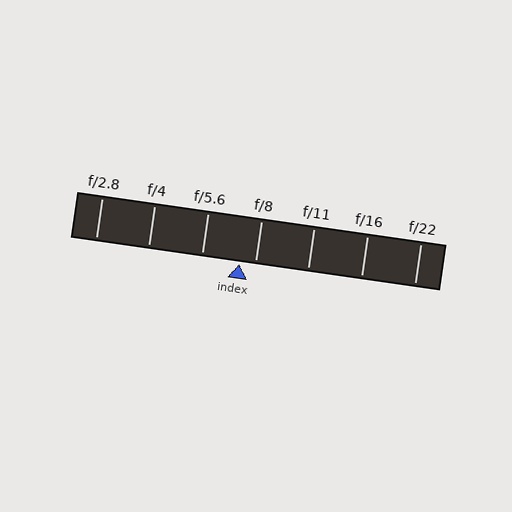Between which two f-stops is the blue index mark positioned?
The index mark is between f/5.6 and f/8.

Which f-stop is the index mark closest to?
The index mark is closest to f/8.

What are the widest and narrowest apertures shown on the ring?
The widest aperture shown is f/2.8 and the narrowest is f/22.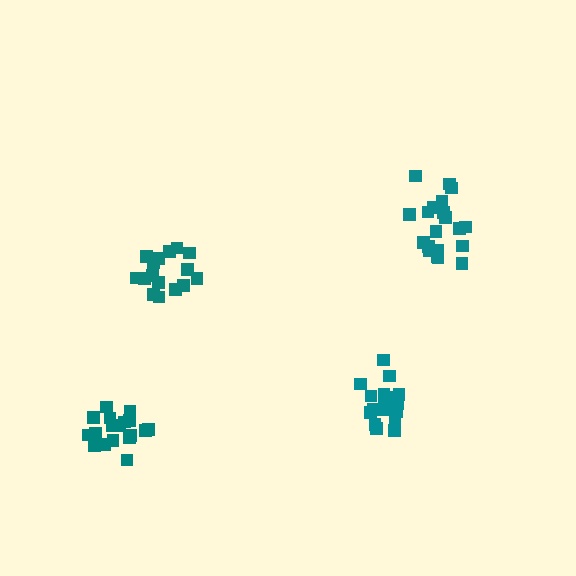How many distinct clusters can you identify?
There are 4 distinct clusters.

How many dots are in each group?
Group 1: 16 dots, Group 2: 20 dots, Group 3: 18 dots, Group 4: 21 dots (75 total).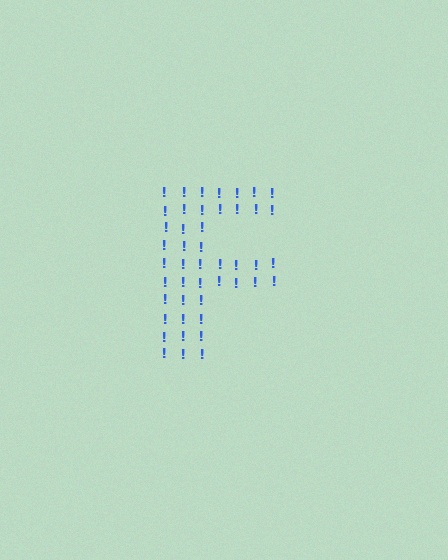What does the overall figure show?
The overall figure shows the letter F.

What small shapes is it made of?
It is made of small exclamation marks.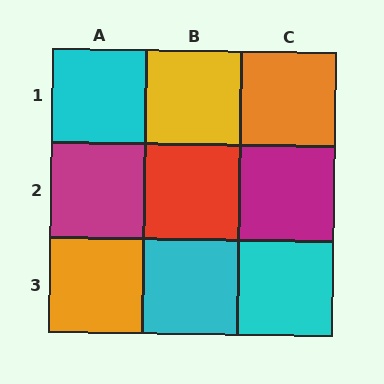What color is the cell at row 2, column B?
Red.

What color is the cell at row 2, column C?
Magenta.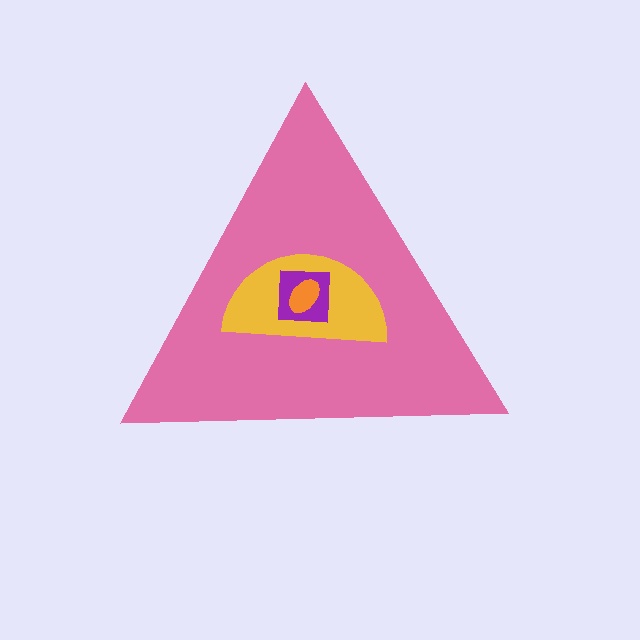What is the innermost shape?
The orange ellipse.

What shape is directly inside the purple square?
The orange ellipse.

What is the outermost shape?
The pink triangle.